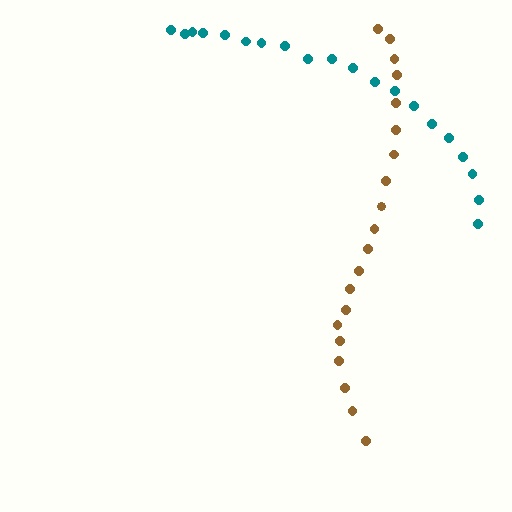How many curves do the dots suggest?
There are 2 distinct paths.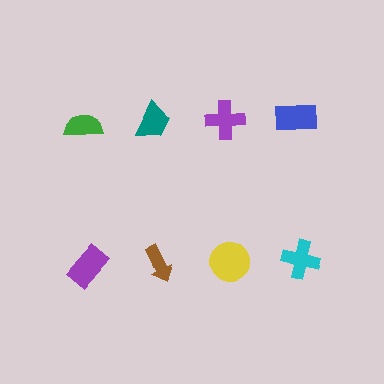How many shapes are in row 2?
4 shapes.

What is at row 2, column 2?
A brown arrow.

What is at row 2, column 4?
A cyan cross.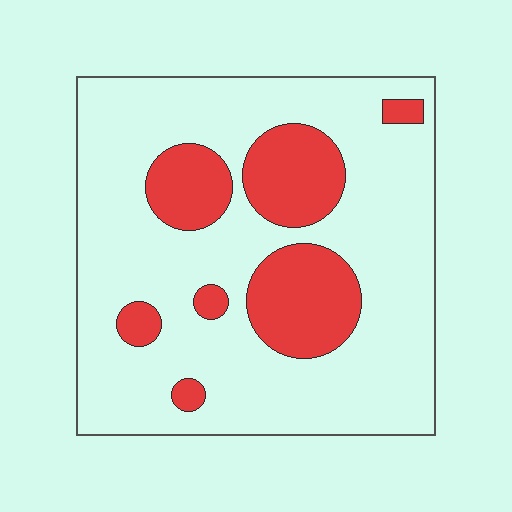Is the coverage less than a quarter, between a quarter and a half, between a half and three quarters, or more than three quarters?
Less than a quarter.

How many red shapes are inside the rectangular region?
7.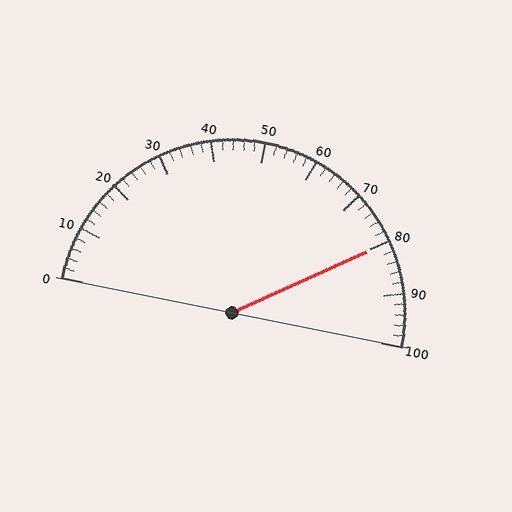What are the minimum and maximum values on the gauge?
The gauge ranges from 0 to 100.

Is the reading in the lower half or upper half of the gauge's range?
The reading is in the upper half of the range (0 to 100).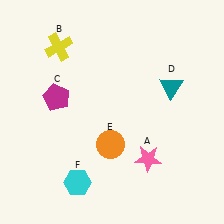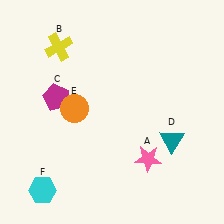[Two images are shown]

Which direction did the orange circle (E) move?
The orange circle (E) moved up.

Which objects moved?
The objects that moved are: the teal triangle (D), the orange circle (E), the cyan hexagon (F).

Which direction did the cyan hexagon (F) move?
The cyan hexagon (F) moved left.